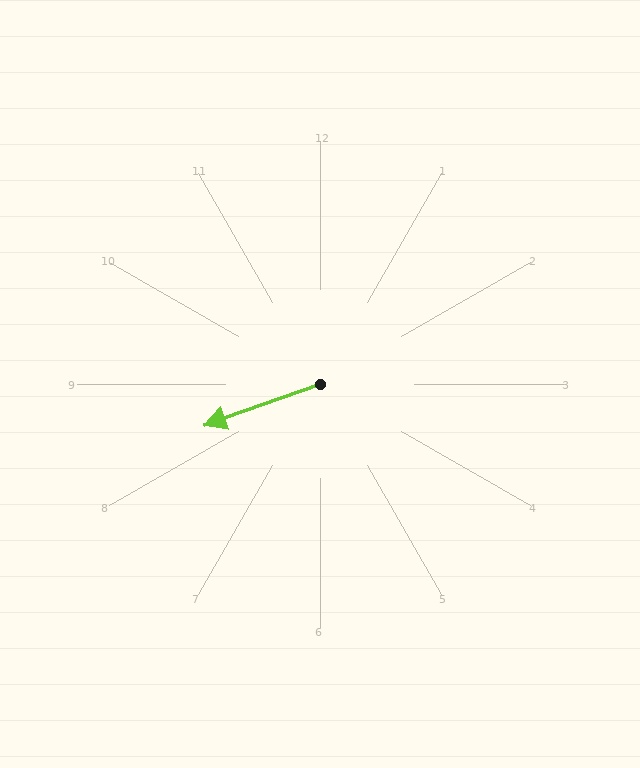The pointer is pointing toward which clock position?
Roughly 8 o'clock.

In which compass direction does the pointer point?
West.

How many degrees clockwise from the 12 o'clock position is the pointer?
Approximately 251 degrees.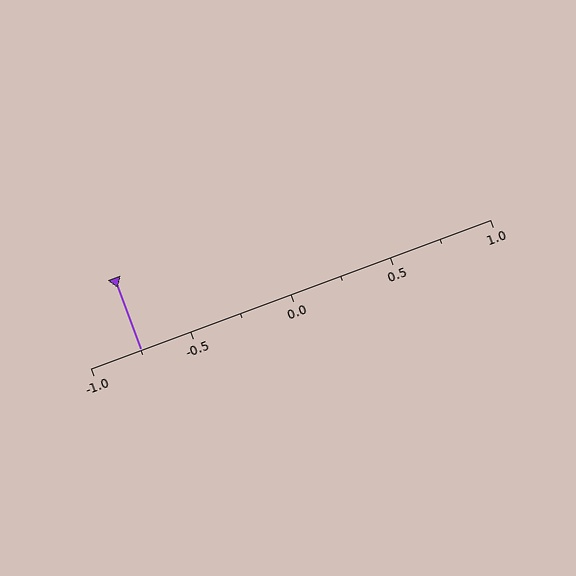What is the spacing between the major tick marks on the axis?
The major ticks are spaced 0.5 apart.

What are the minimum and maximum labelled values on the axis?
The axis runs from -1.0 to 1.0.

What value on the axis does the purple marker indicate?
The marker indicates approximately -0.75.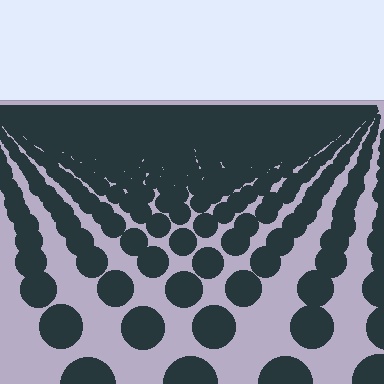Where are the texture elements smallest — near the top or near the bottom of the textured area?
Near the top.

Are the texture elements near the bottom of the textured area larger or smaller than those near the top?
Larger. Near the bottom, elements are closer to the viewer and appear at a bigger on-screen size.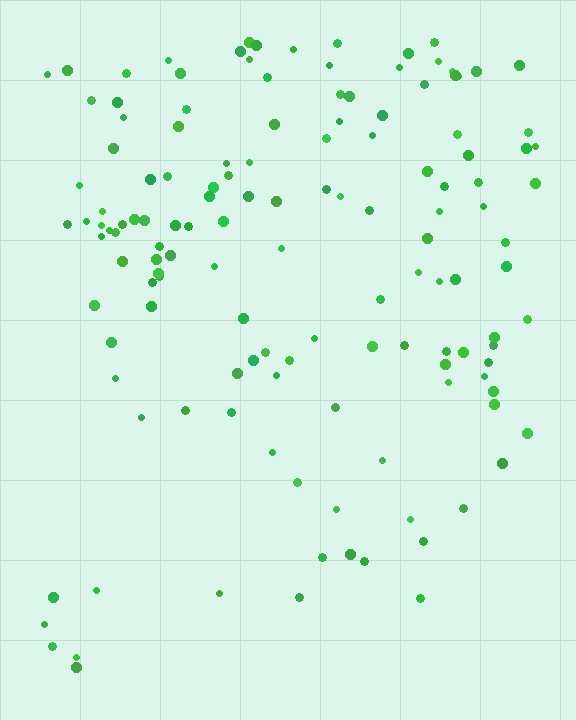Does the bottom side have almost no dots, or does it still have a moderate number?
Still a moderate number, just noticeably fewer than the top.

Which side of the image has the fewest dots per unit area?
The bottom.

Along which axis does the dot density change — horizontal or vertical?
Vertical.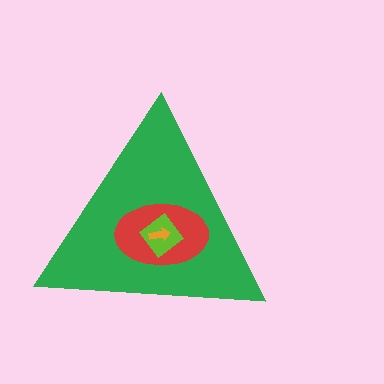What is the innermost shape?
The orange arrow.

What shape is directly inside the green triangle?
The red ellipse.